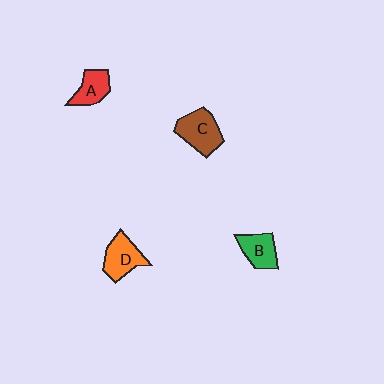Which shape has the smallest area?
Shape A (red).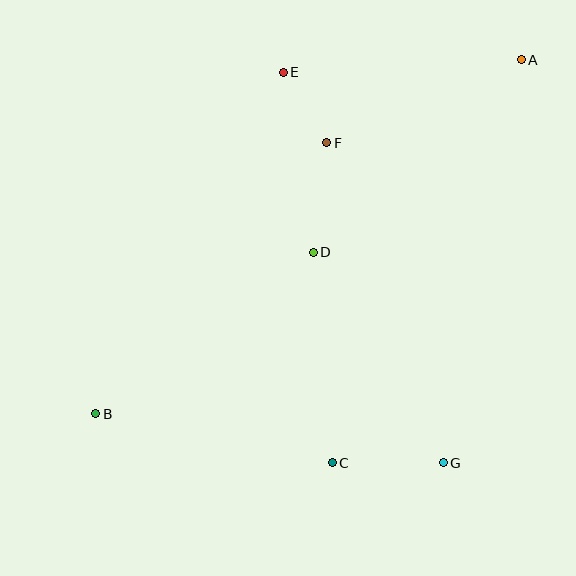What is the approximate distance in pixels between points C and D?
The distance between C and D is approximately 211 pixels.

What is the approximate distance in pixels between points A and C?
The distance between A and C is approximately 445 pixels.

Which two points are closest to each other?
Points E and F are closest to each other.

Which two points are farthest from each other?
Points A and B are farthest from each other.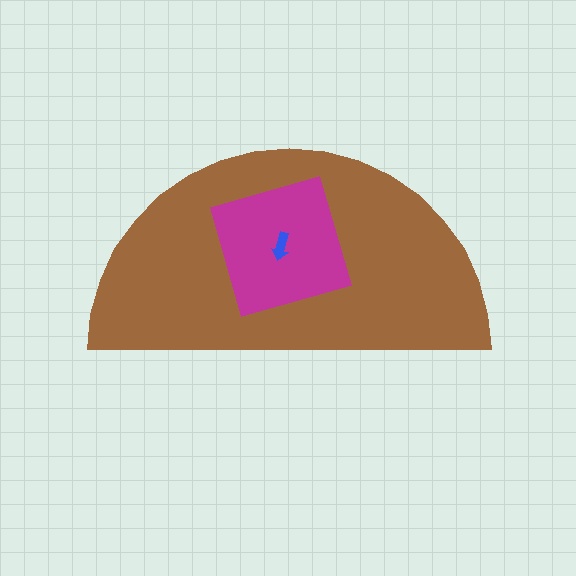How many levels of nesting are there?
3.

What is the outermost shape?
The brown semicircle.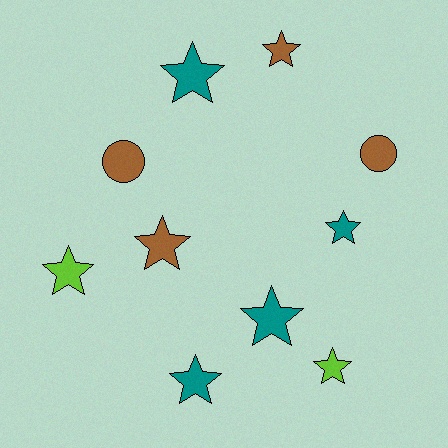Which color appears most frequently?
Brown, with 4 objects.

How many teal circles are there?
There are no teal circles.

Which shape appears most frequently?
Star, with 8 objects.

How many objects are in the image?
There are 10 objects.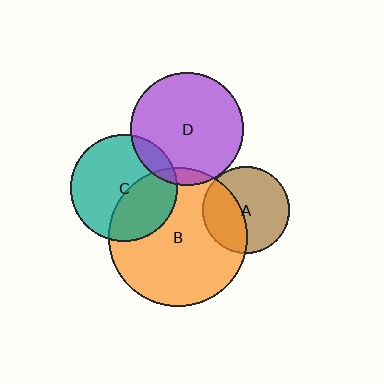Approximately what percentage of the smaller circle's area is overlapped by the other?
Approximately 10%.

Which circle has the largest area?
Circle B (orange).